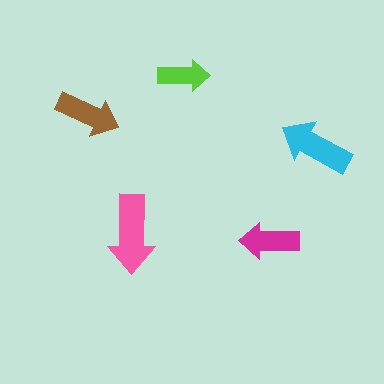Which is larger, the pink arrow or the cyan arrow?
The pink one.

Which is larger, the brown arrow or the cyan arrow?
The cyan one.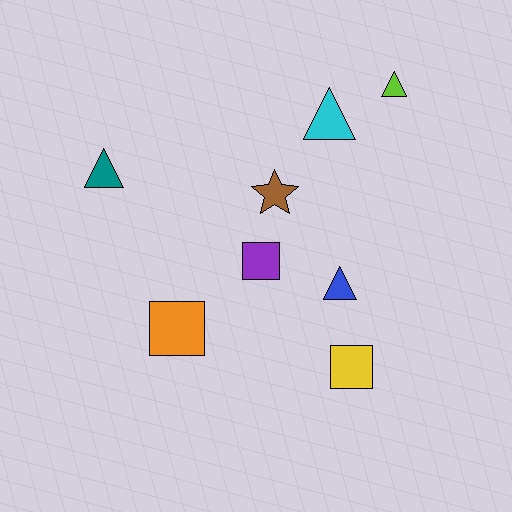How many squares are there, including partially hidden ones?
There are 3 squares.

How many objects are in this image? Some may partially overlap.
There are 8 objects.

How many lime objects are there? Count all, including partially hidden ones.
There is 1 lime object.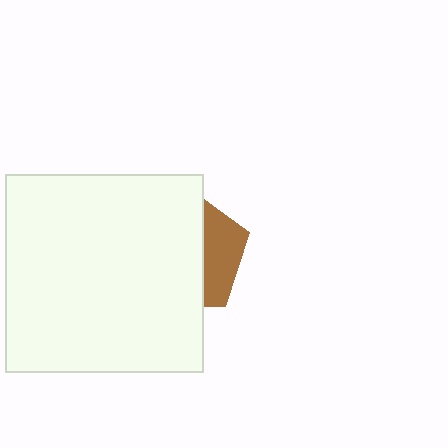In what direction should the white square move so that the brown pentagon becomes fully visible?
The white square should move left. That is the shortest direction to clear the overlap and leave the brown pentagon fully visible.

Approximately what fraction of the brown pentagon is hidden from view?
Roughly 68% of the brown pentagon is hidden behind the white square.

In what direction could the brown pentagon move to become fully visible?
The brown pentagon could move right. That would shift it out from behind the white square entirely.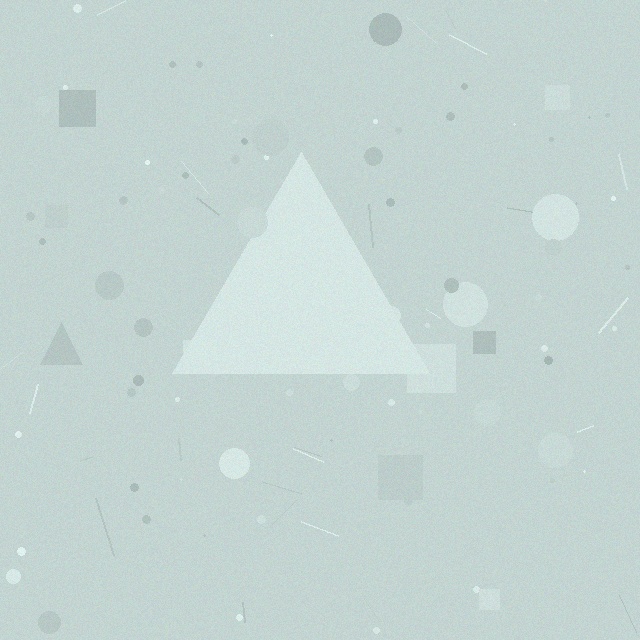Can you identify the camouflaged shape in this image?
The camouflaged shape is a triangle.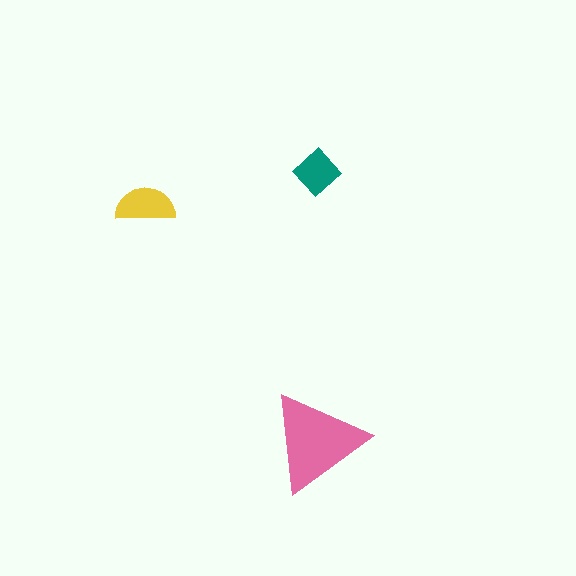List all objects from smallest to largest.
The teal diamond, the yellow semicircle, the pink triangle.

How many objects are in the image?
There are 3 objects in the image.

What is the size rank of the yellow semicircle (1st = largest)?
2nd.